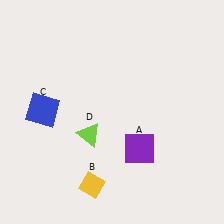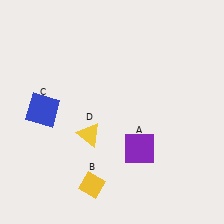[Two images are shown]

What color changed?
The triangle (D) changed from lime in Image 1 to yellow in Image 2.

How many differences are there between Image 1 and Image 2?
There is 1 difference between the two images.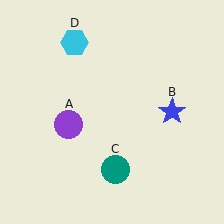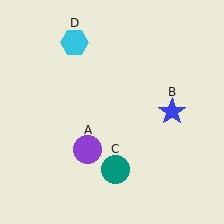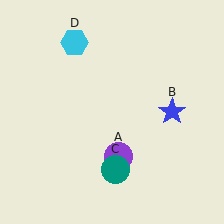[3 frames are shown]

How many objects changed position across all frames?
1 object changed position: purple circle (object A).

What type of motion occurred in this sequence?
The purple circle (object A) rotated counterclockwise around the center of the scene.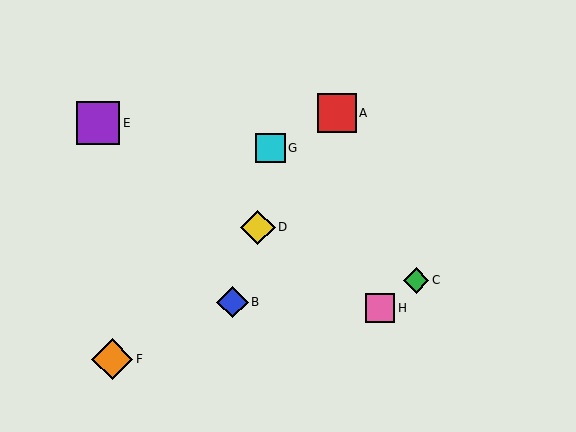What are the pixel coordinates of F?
Object F is at (112, 359).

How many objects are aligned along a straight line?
3 objects (D, E, H) are aligned along a straight line.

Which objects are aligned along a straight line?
Objects D, E, H are aligned along a straight line.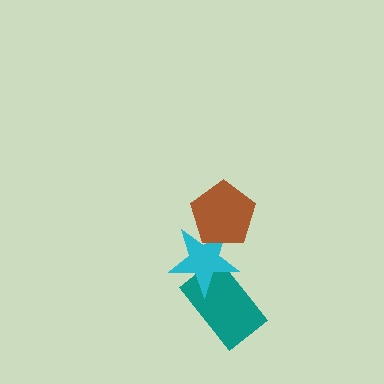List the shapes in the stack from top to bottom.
From top to bottom: the brown pentagon, the cyan star, the teal rectangle.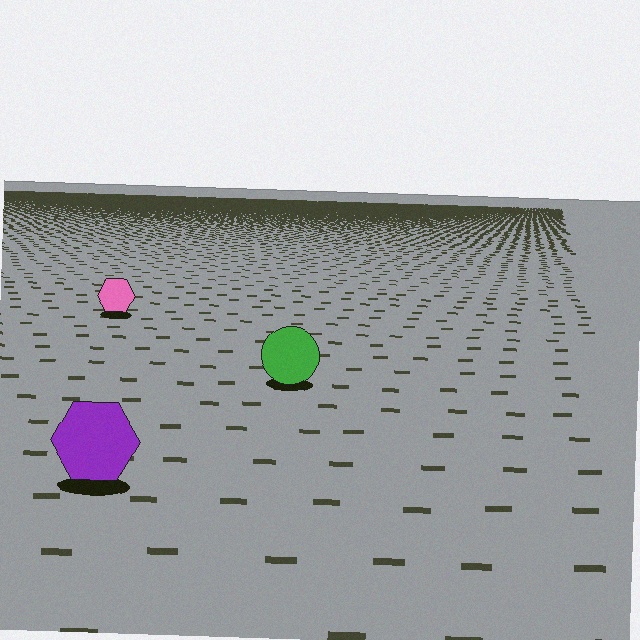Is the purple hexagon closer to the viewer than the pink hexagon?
Yes. The purple hexagon is closer — you can tell from the texture gradient: the ground texture is coarser near it.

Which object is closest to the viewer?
The purple hexagon is closest. The texture marks near it are larger and more spread out.